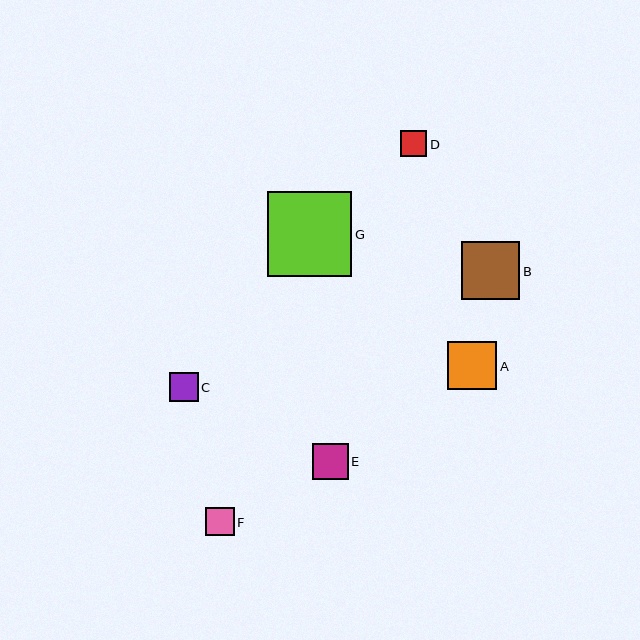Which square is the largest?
Square G is the largest with a size of approximately 85 pixels.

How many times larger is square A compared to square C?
Square A is approximately 1.7 times the size of square C.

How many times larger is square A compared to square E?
Square A is approximately 1.4 times the size of square E.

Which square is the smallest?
Square D is the smallest with a size of approximately 26 pixels.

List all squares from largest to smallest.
From largest to smallest: G, B, A, E, C, F, D.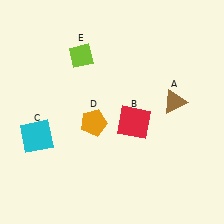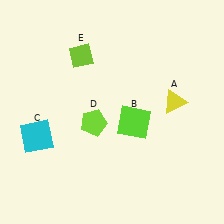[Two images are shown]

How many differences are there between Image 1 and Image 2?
There are 3 differences between the two images.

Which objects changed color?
A changed from brown to yellow. B changed from red to lime. D changed from orange to lime.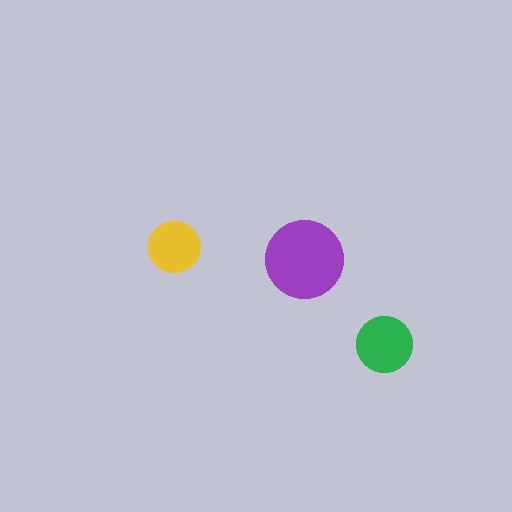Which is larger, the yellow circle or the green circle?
The green one.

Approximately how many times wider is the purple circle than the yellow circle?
About 1.5 times wider.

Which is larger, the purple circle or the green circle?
The purple one.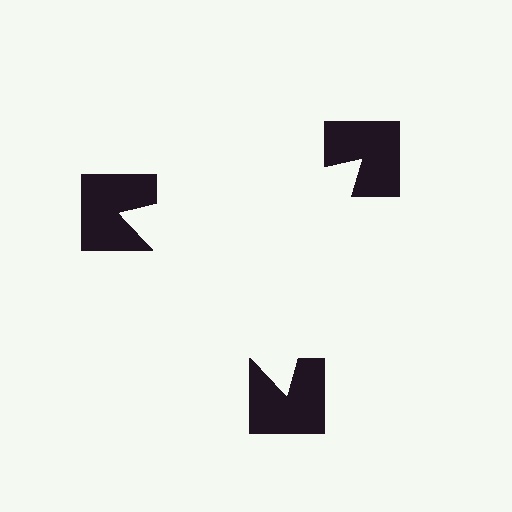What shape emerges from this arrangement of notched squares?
An illusory triangle — its edges are inferred from the aligned wedge cuts in the notched squares, not physically drawn.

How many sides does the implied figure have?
3 sides.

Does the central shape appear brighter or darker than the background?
It typically appears slightly brighter than the background, even though no actual brightness change is drawn.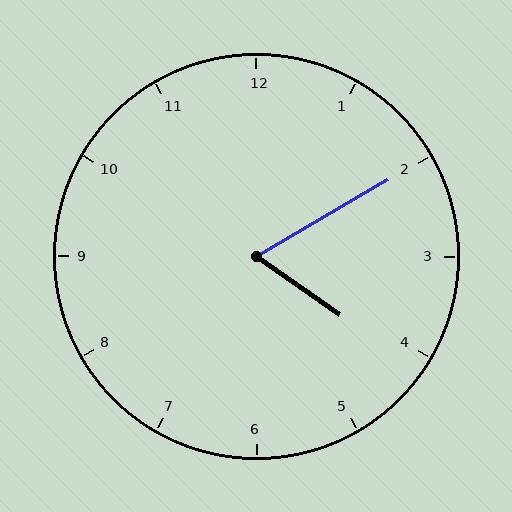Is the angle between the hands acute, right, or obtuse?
It is acute.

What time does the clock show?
4:10.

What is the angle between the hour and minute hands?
Approximately 65 degrees.